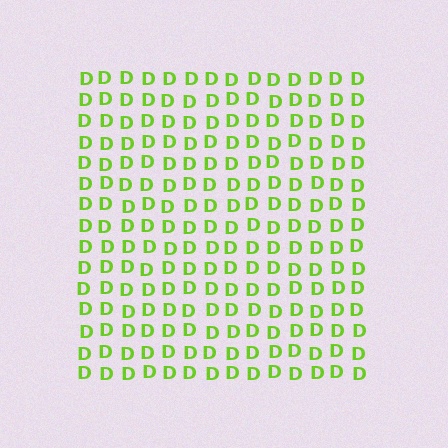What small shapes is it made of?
It is made of small letter D's.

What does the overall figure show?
The overall figure shows a square.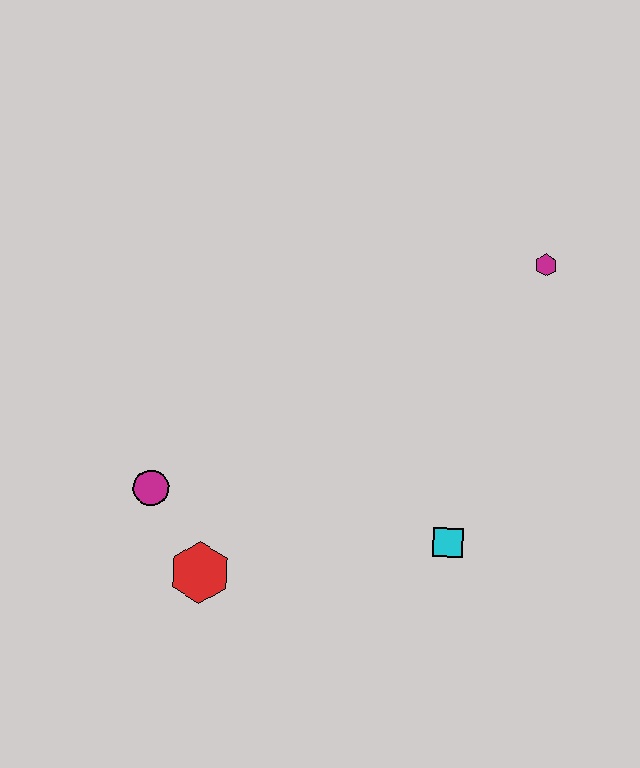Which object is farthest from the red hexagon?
The magenta hexagon is farthest from the red hexagon.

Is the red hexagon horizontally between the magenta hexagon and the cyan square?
No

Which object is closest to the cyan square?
The red hexagon is closest to the cyan square.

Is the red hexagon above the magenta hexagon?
No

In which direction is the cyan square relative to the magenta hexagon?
The cyan square is below the magenta hexagon.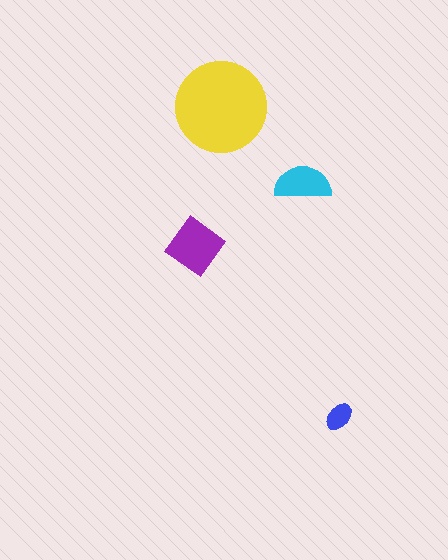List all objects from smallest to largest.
The blue ellipse, the cyan semicircle, the purple diamond, the yellow circle.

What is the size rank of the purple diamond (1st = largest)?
2nd.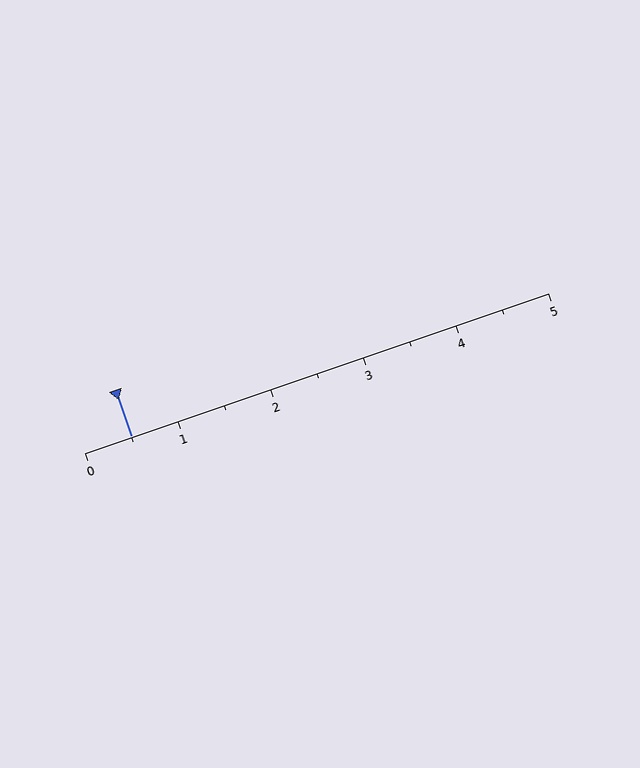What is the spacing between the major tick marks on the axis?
The major ticks are spaced 1 apart.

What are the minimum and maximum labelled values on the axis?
The axis runs from 0 to 5.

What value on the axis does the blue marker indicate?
The marker indicates approximately 0.5.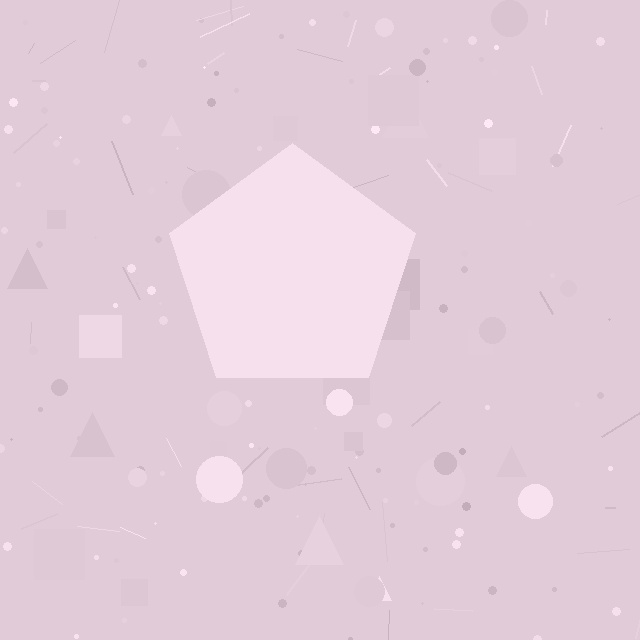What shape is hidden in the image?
A pentagon is hidden in the image.